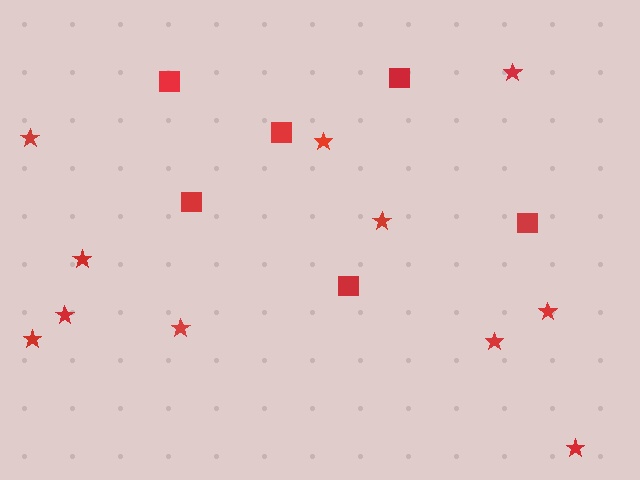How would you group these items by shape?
There are 2 groups: one group of squares (6) and one group of stars (11).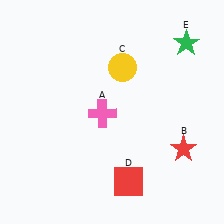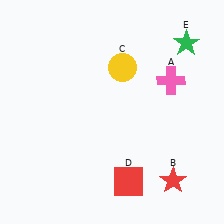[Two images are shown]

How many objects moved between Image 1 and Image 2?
2 objects moved between the two images.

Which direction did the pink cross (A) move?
The pink cross (A) moved right.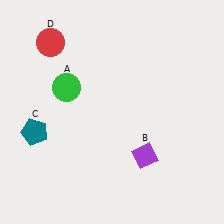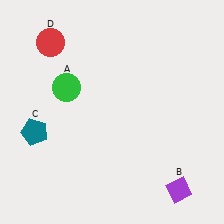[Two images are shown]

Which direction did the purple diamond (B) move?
The purple diamond (B) moved down.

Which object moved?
The purple diamond (B) moved down.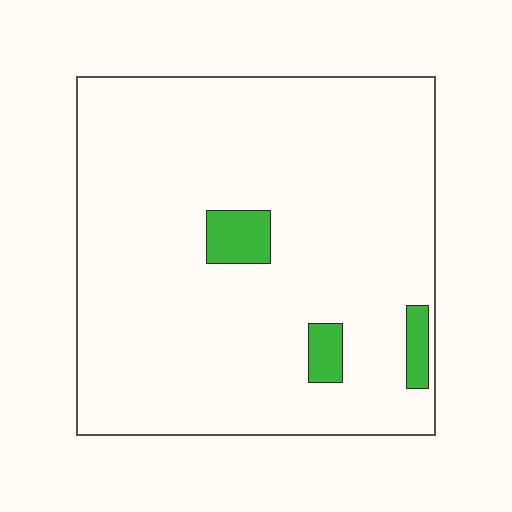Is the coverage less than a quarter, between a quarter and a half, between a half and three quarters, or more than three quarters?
Less than a quarter.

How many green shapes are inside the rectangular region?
3.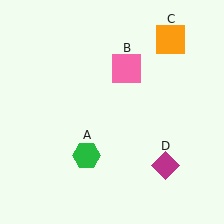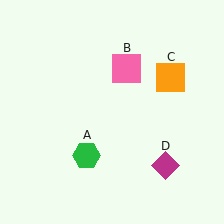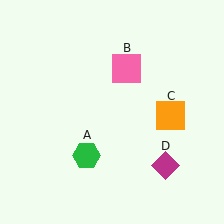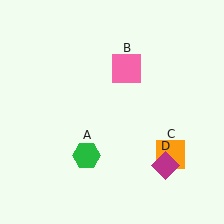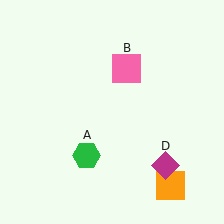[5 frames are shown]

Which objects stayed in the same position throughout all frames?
Green hexagon (object A) and pink square (object B) and magenta diamond (object D) remained stationary.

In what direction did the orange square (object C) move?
The orange square (object C) moved down.